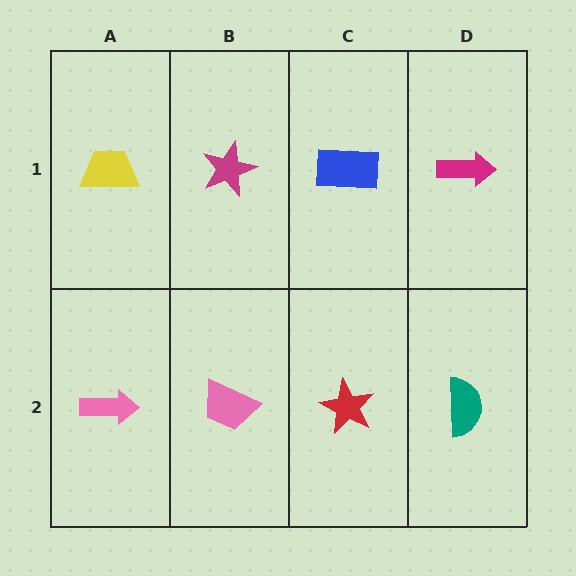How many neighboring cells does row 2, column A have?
2.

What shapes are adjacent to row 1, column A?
A pink arrow (row 2, column A), a magenta star (row 1, column B).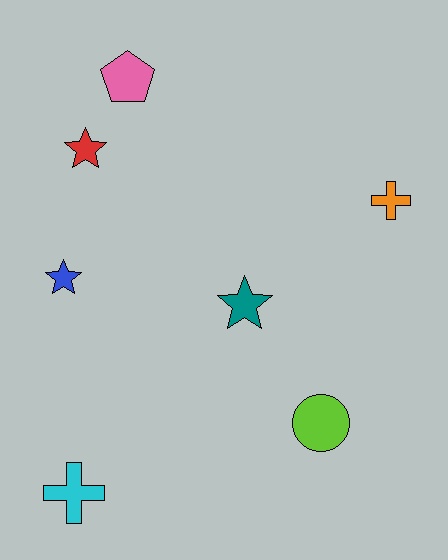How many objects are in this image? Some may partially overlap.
There are 7 objects.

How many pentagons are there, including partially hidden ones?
There is 1 pentagon.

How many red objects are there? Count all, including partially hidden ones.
There is 1 red object.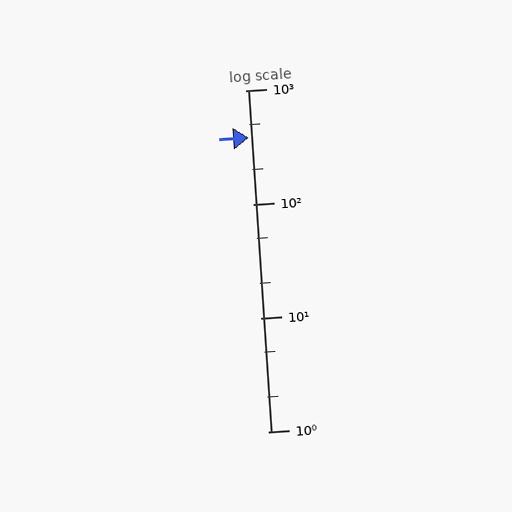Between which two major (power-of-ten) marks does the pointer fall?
The pointer is between 100 and 1000.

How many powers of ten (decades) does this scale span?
The scale spans 3 decades, from 1 to 1000.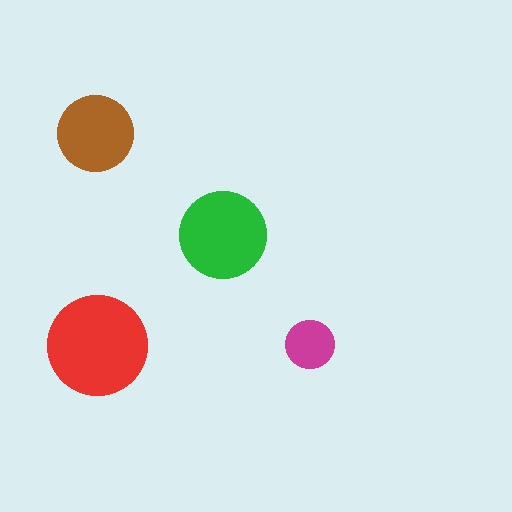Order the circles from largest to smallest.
the red one, the green one, the brown one, the magenta one.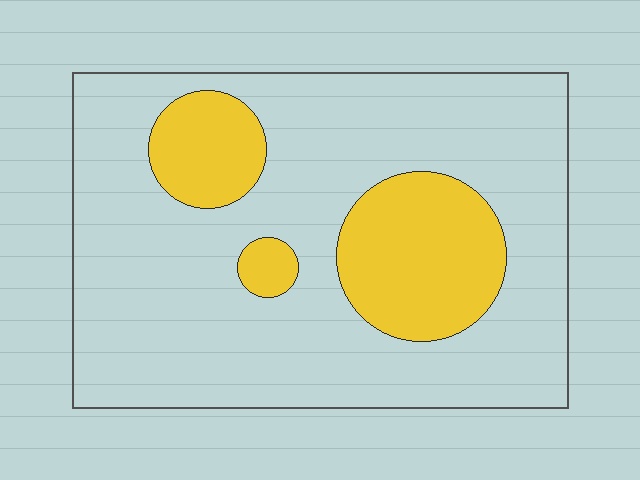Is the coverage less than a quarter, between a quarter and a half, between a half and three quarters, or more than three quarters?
Less than a quarter.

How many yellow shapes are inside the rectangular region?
3.